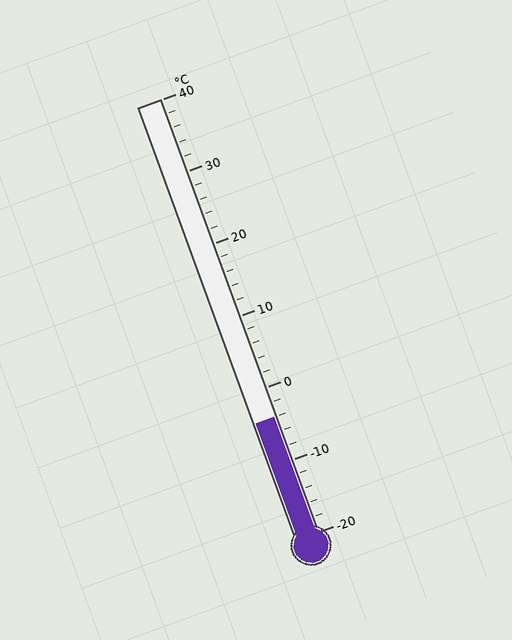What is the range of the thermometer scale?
The thermometer scale ranges from -20°C to 40°C.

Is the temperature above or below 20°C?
The temperature is below 20°C.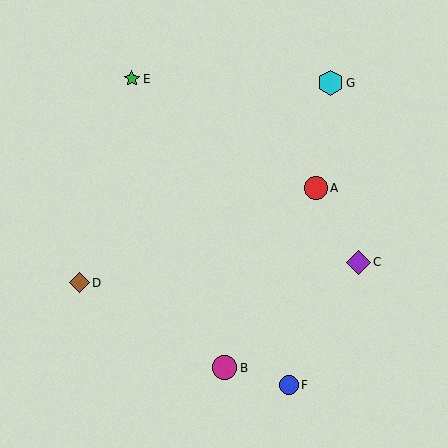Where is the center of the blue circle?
The center of the blue circle is at (289, 385).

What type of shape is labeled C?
Shape C is a purple diamond.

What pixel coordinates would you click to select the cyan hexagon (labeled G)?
Click at (330, 83) to select the cyan hexagon G.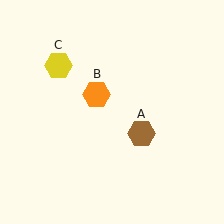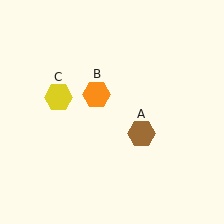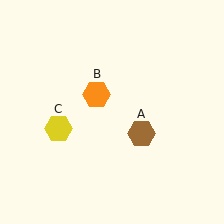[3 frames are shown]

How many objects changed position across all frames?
1 object changed position: yellow hexagon (object C).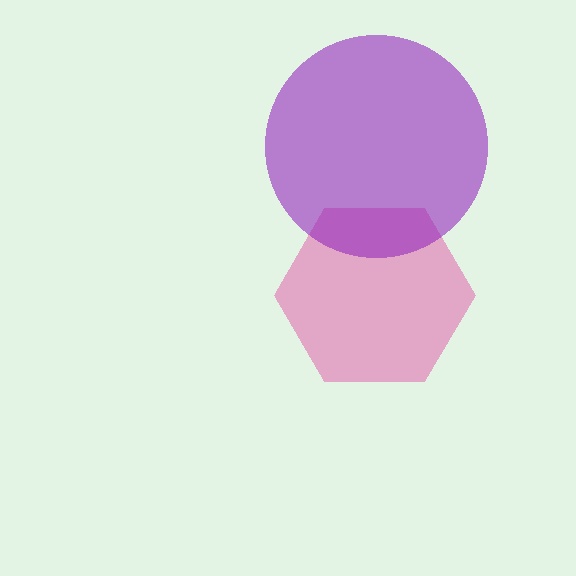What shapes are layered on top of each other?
The layered shapes are: a pink hexagon, a purple circle.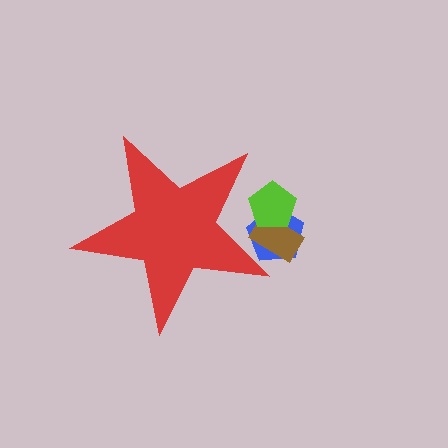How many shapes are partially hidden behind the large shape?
3 shapes are partially hidden.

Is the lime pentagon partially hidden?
Yes, the lime pentagon is partially hidden behind the red star.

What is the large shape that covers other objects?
A red star.